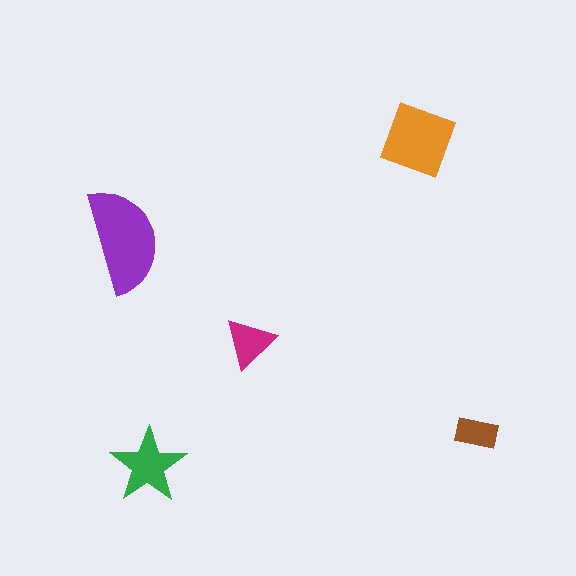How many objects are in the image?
There are 5 objects in the image.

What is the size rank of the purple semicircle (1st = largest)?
1st.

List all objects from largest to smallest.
The purple semicircle, the orange square, the green star, the magenta triangle, the brown rectangle.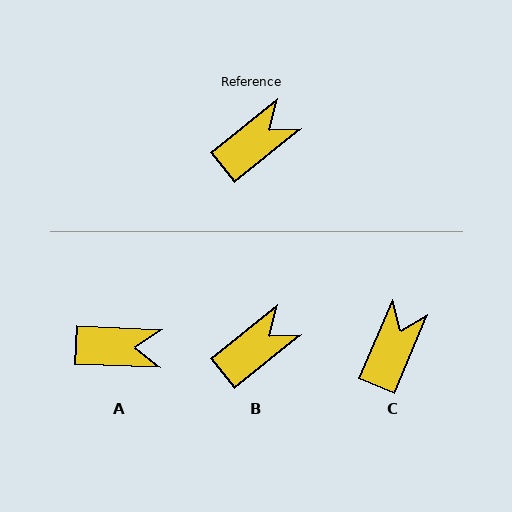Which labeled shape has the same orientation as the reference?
B.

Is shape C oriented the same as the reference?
No, it is off by about 29 degrees.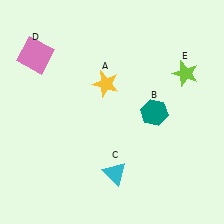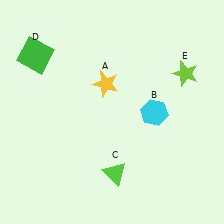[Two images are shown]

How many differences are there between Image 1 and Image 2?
There are 3 differences between the two images.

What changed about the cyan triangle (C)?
In Image 1, C is cyan. In Image 2, it changed to lime.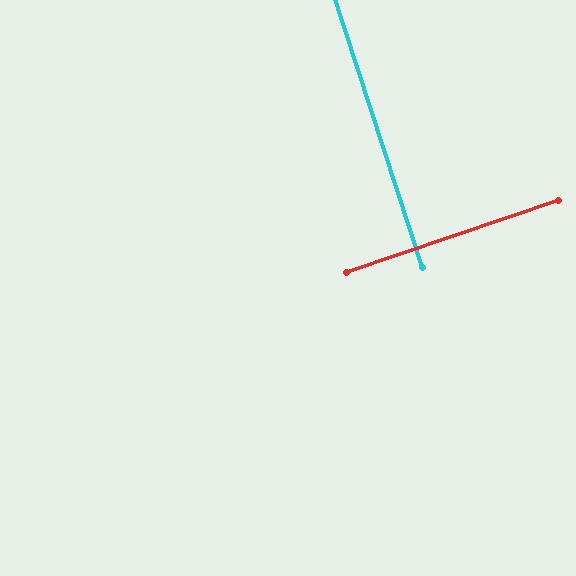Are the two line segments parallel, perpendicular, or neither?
Perpendicular — they meet at approximately 89°.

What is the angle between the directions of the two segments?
Approximately 89 degrees.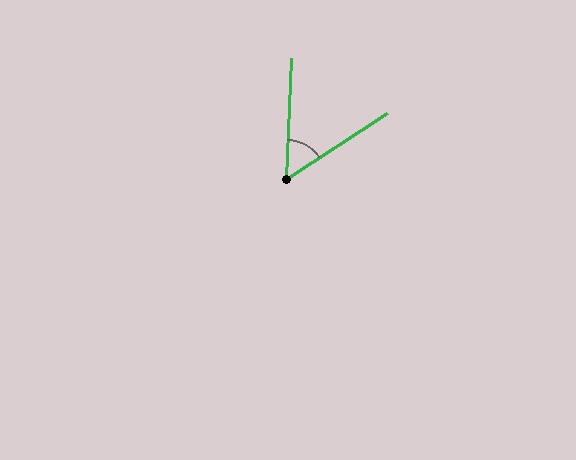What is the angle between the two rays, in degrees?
Approximately 55 degrees.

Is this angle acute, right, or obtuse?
It is acute.